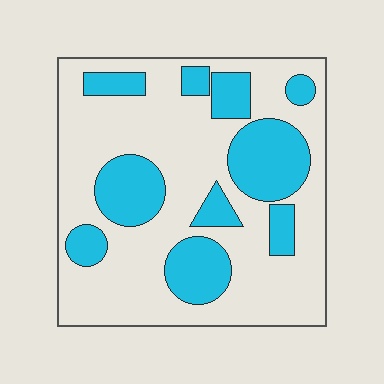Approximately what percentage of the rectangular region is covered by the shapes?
Approximately 30%.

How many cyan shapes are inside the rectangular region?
10.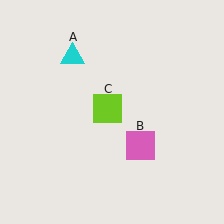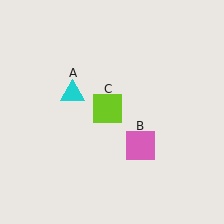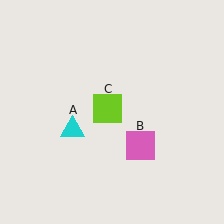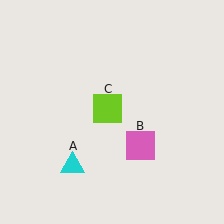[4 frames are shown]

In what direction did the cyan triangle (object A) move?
The cyan triangle (object A) moved down.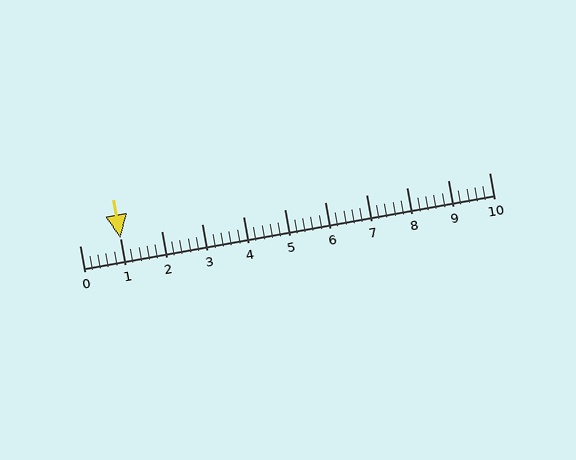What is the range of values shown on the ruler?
The ruler shows values from 0 to 10.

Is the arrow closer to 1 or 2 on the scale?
The arrow is closer to 1.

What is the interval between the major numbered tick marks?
The major tick marks are spaced 1 units apart.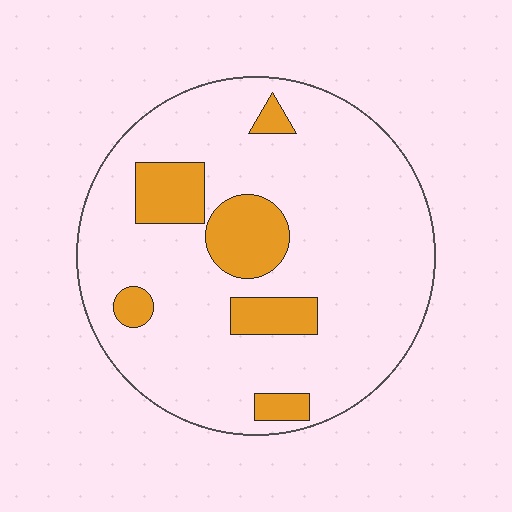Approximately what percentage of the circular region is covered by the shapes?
Approximately 15%.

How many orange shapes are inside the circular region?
6.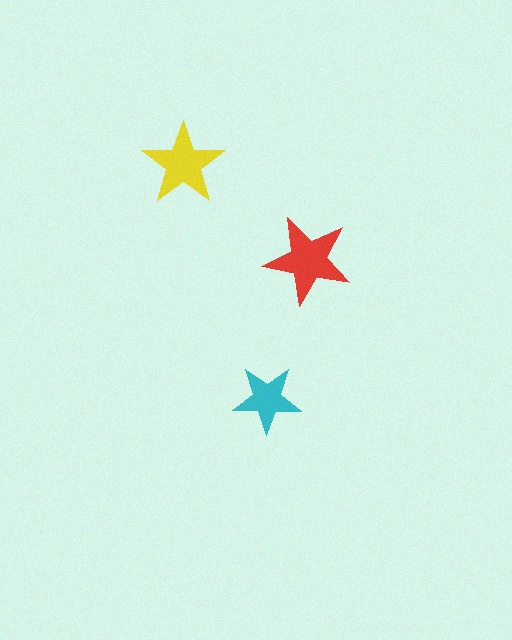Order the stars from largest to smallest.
the red one, the yellow one, the cyan one.